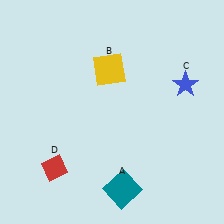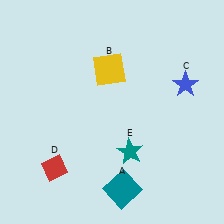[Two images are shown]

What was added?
A teal star (E) was added in Image 2.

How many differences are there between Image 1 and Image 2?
There is 1 difference between the two images.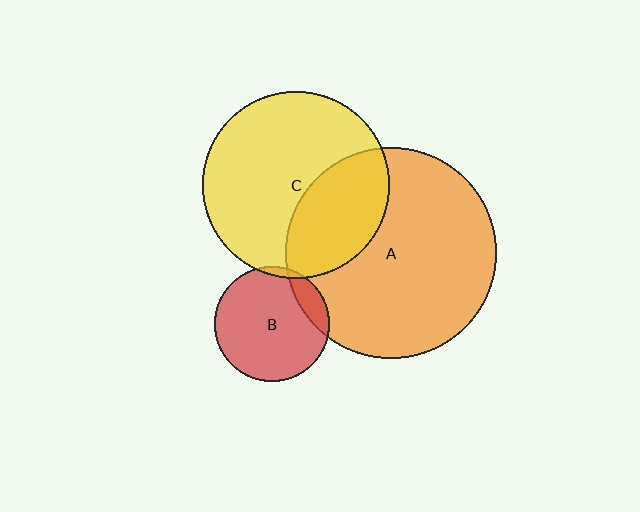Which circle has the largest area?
Circle A (orange).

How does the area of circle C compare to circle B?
Approximately 2.6 times.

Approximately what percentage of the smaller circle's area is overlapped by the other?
Approximately 35%.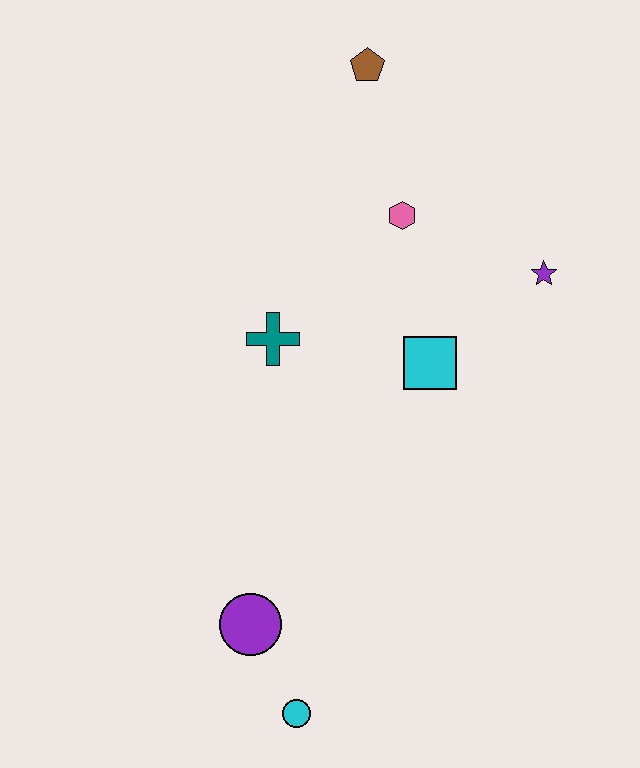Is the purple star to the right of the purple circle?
Yes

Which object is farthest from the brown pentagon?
The cyan circle is farthest from the brown pentagon.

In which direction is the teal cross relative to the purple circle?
The teal cross is above the purple circle.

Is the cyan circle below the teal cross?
Yes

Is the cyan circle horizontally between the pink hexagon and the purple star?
No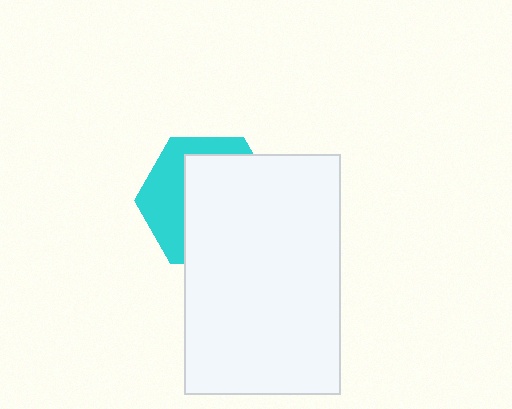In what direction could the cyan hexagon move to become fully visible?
The cyan hexagon could move toward the upper-left. That would shift it out from behind the white rectangle entirely.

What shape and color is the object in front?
The object in front is a white rectangle.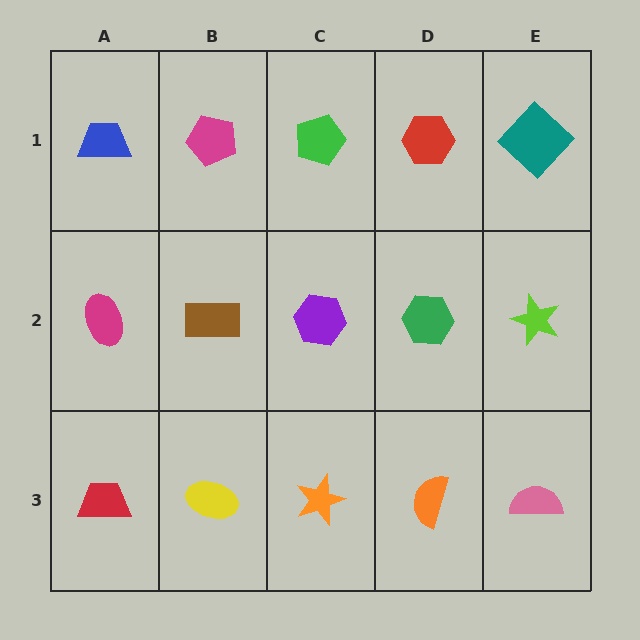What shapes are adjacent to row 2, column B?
A magenta pentagon (row 1, column B), a yellow ellipse (row 3, column B), a magenta ellipse (row 2, column A), a purple hexagon (row 2, column C).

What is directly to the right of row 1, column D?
A teal diamond.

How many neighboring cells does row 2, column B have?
4.